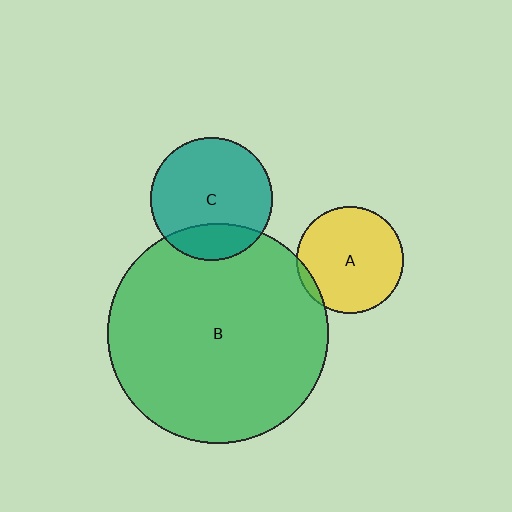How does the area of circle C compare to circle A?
Approximately 1.3 times.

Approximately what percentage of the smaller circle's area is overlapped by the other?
Approximately 5%.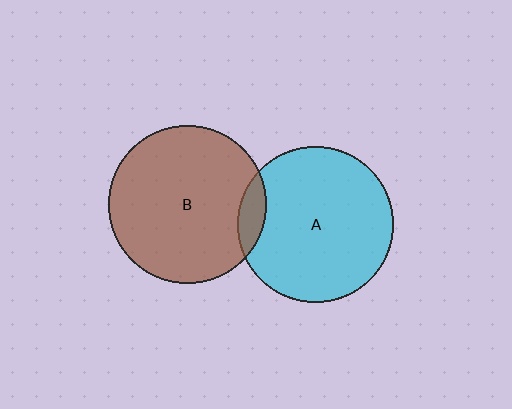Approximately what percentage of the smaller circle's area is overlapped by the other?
Approximately 10%.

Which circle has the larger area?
Circle B (brown).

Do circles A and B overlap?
Yes.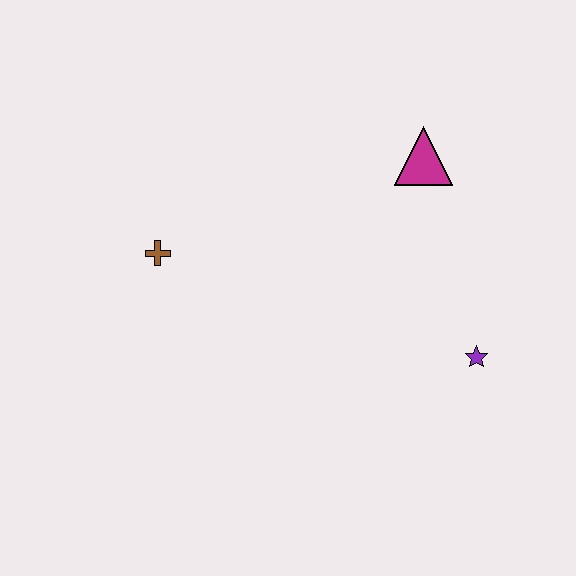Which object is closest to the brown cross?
The magenta triangle is closest to the brown cross.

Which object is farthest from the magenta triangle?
The brown cross is farthest from the magenta triangle.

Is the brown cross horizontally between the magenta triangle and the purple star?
No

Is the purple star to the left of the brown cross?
No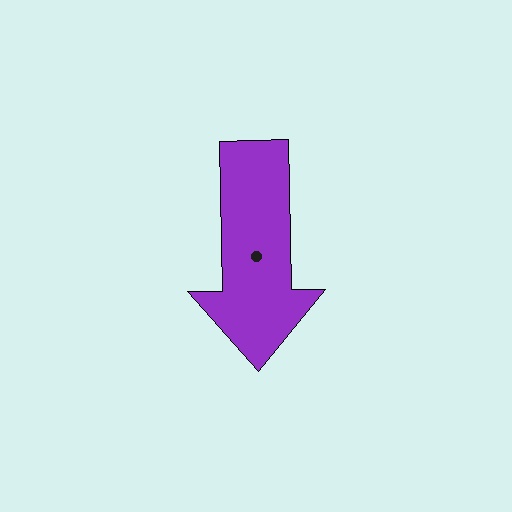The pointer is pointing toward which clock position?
Roughly 6 o'clock.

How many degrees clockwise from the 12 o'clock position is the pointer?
Approximately 179 degrees.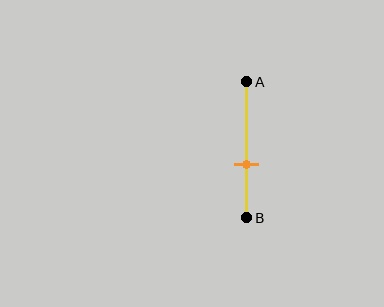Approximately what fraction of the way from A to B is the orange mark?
The orange mark is approximately 60% of the way from A to B.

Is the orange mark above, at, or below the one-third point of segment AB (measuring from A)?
The orange mark is below the one-third point of segment AB.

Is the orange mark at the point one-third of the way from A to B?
No, the mark is at about 60% from A, not at the 33% one-third point.